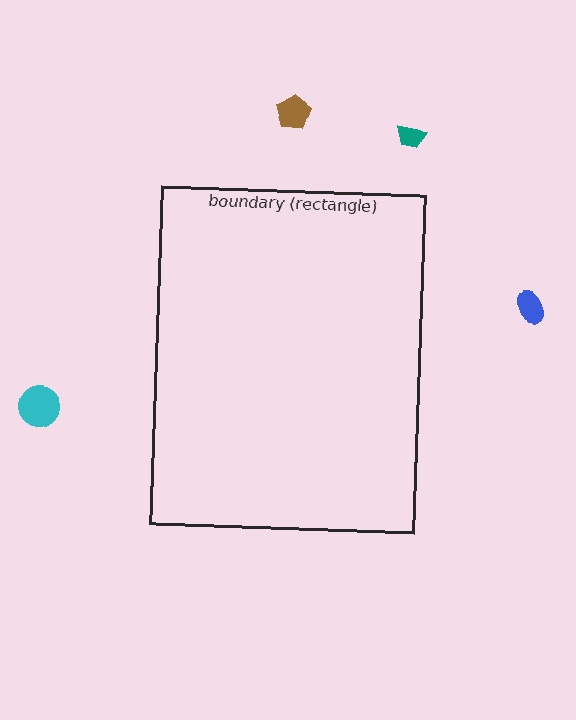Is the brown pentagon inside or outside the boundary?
Outside.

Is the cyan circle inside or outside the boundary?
Outside.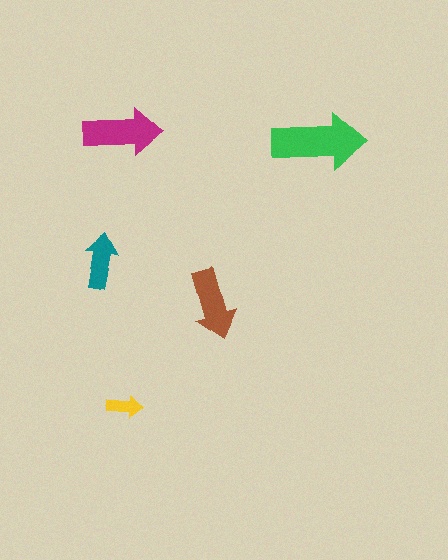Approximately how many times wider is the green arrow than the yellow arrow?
About 2.5 times wider.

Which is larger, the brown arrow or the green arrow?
The green one.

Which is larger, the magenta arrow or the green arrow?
The green one.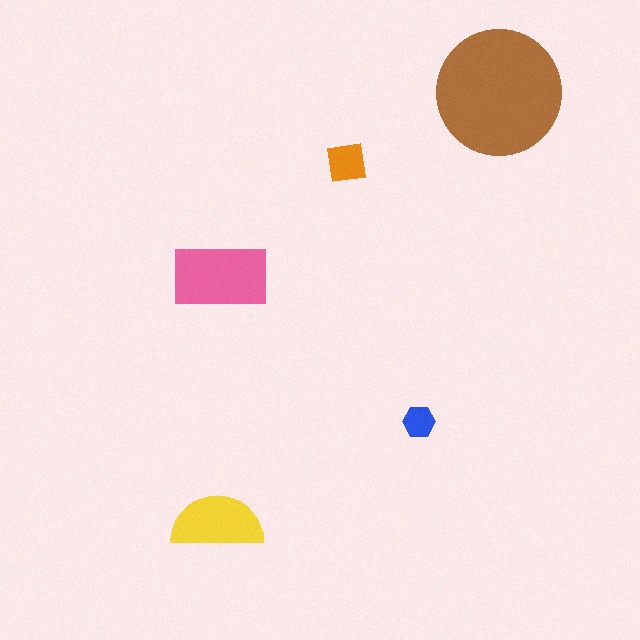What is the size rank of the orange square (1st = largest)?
4th.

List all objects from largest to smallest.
The brown circle, the pink rectangle, the yellow semicircle, the orange square, the blue hexagon.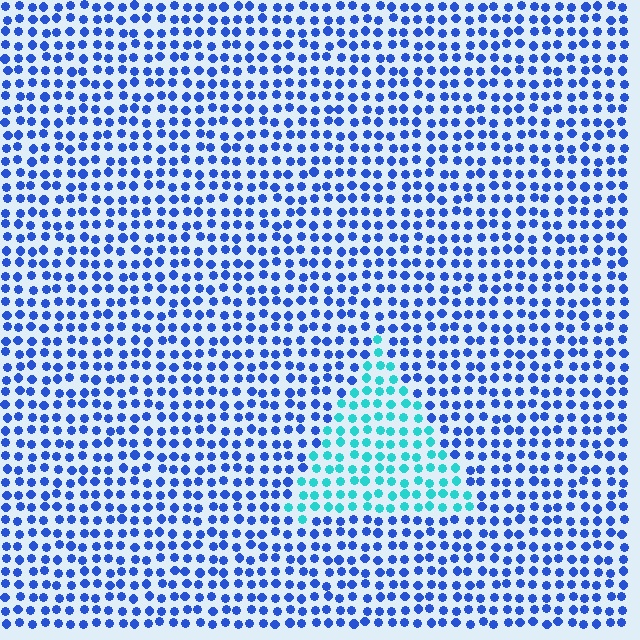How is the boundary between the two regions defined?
The boundary is defined purely by a slight shift in hue (about 47 degrees). Spacing, size, and orientation are identical on both sides.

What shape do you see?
I see a triangle.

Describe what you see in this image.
The image is filled with small blue elements in a uniform arrangement. A triangle-shaped region is visible where the elements are tinted to a slightly different hue, forming a subtle color boundary.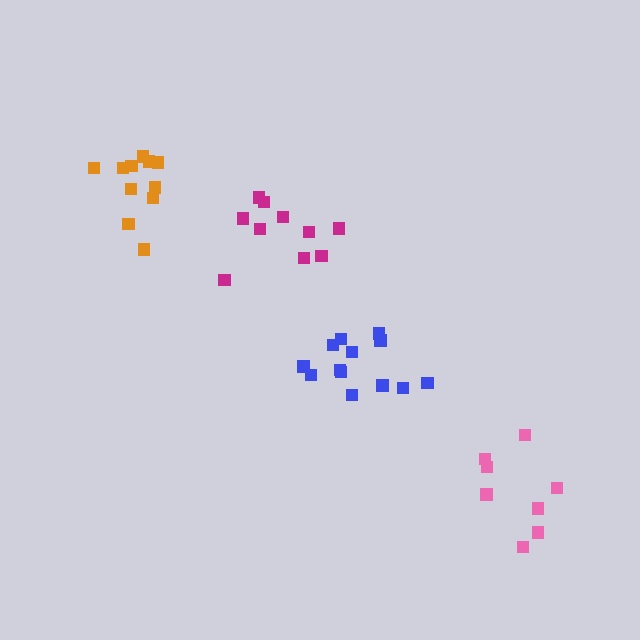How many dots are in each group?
Group 1: 10 dots, Group 2: 11 dots, Group 3: 13 dots, Group 4: 8 dots (42 total).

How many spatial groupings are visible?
There are 4 spatial groupings.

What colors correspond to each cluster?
The clusters are colored: magenta, orange, blue, pink.